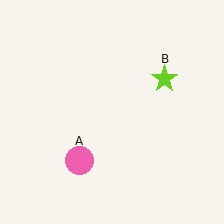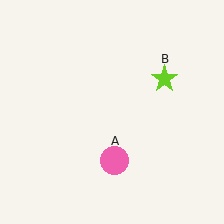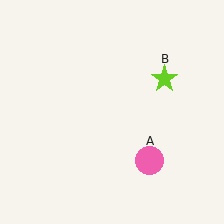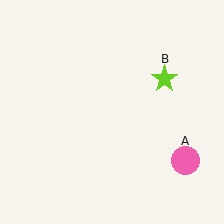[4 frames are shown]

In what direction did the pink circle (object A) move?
The pink circle (object A) moved right.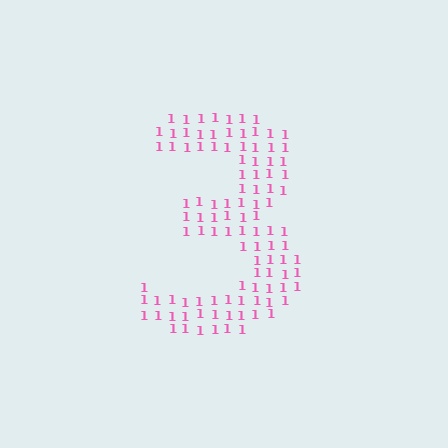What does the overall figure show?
The overall figure shows the digit 3.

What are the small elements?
The small elements are digit 1's.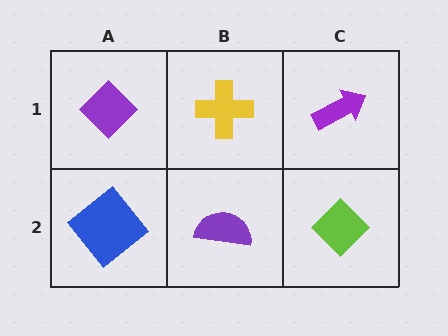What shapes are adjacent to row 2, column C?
A purple arrow (row 1, column C), a purple semicircle (row 2, column B).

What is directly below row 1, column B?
A purple semicircle.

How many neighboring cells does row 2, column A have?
2.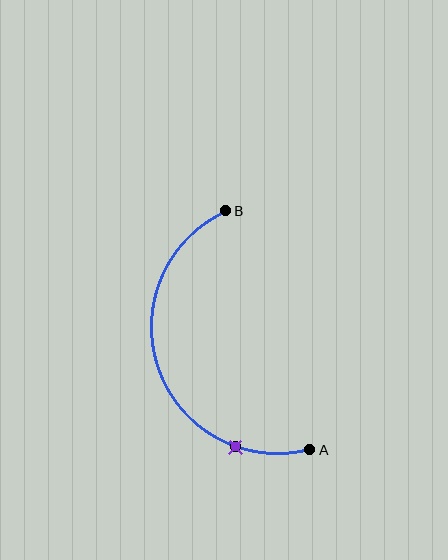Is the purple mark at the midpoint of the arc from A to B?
No. The purple mark lies on the arc but is closer to endpoint A. The arc midpoint would be at the point on the curve equidistant along the arc from both A and B.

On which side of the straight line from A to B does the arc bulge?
The arc bulges to the left of the straight line connecting A and B.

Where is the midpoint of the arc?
The arc midpoint is the point on the curve farthest from the straight line joining A and B. It sits to the left of that line.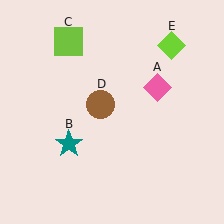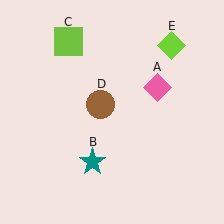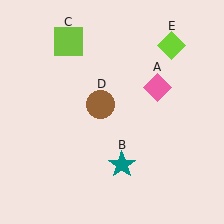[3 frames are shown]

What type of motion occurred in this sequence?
The teal star (object B) rotated counterclockwise around the center of the scene.